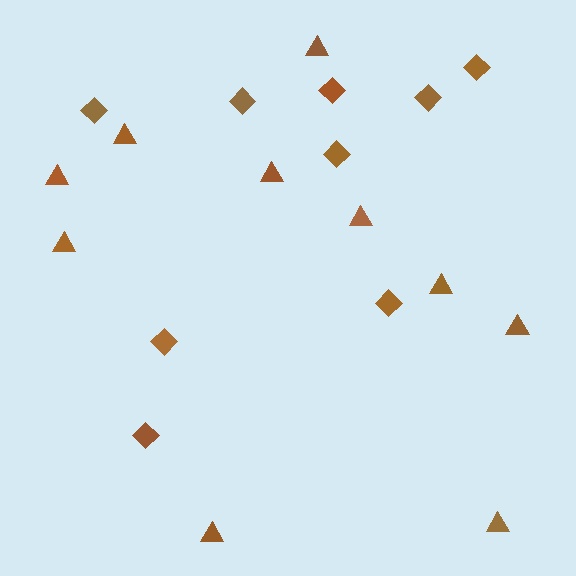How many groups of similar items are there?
There are 2 groups: one group of triangles (10) and one group of diamonds (9).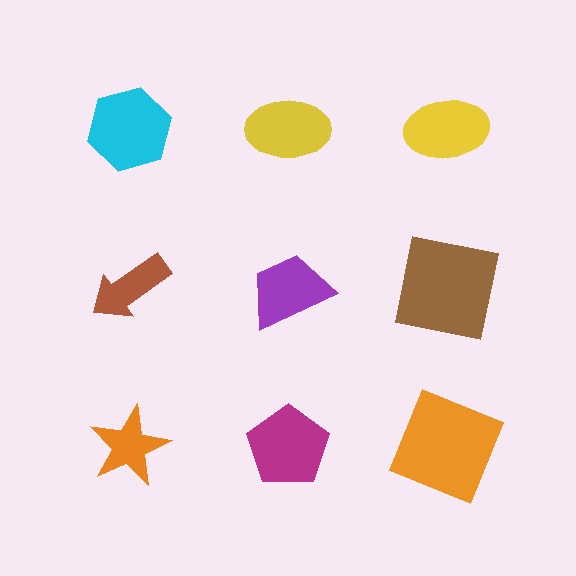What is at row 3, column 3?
An orange square.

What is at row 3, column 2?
A magenta pentagon.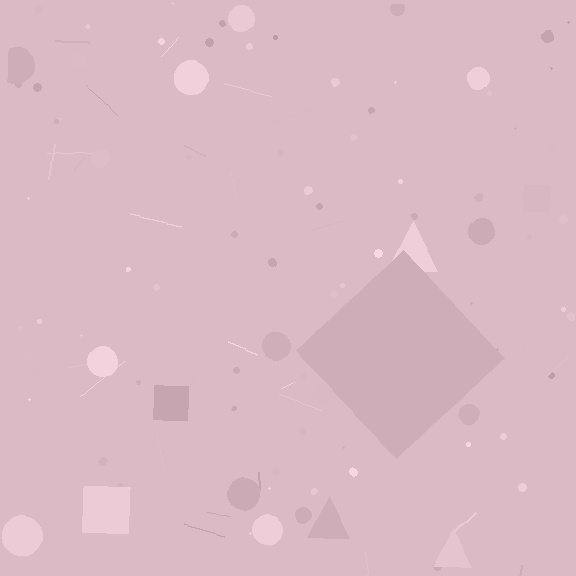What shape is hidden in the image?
A diamond is hidden in the image.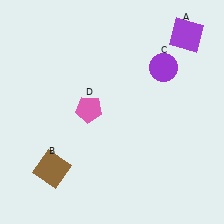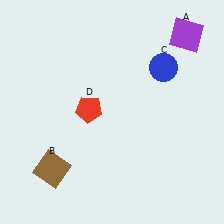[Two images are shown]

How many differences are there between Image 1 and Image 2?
There are 2 differences between the two images.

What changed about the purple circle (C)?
In Image 1, C is purple. In Image 2, it changed to blue.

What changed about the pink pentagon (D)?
In Image 1, D is pink. In Image 2, it changed to red.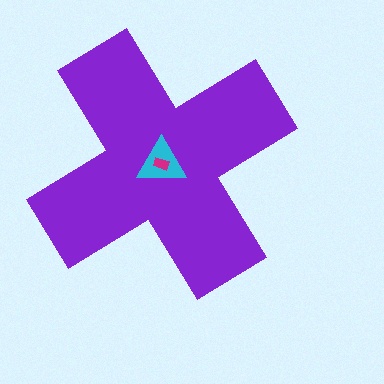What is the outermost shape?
The purple cross.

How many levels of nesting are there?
3.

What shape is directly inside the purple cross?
The cyan triangle.